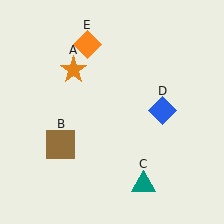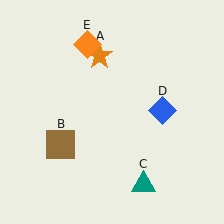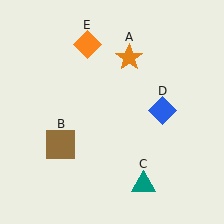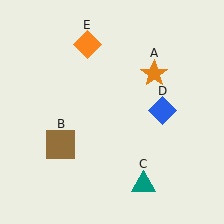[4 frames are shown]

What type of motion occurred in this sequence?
The orange star (object A) rotated clockwise around the center of the scene.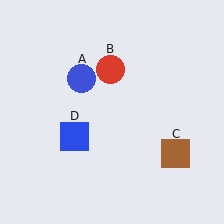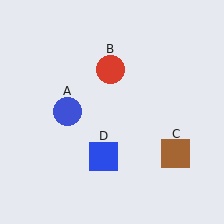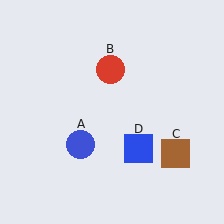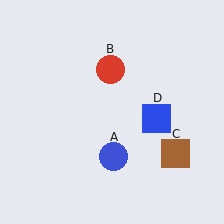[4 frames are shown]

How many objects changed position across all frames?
2 objects changed position: blue circle (object A), blue square (object D).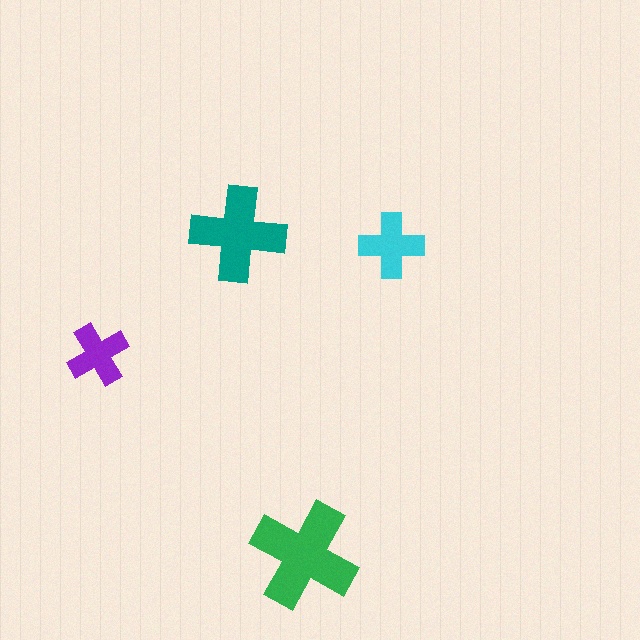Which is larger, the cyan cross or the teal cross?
The teal one.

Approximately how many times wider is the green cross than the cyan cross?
About 1.5 times wider.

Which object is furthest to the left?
The purple cross is leftmost.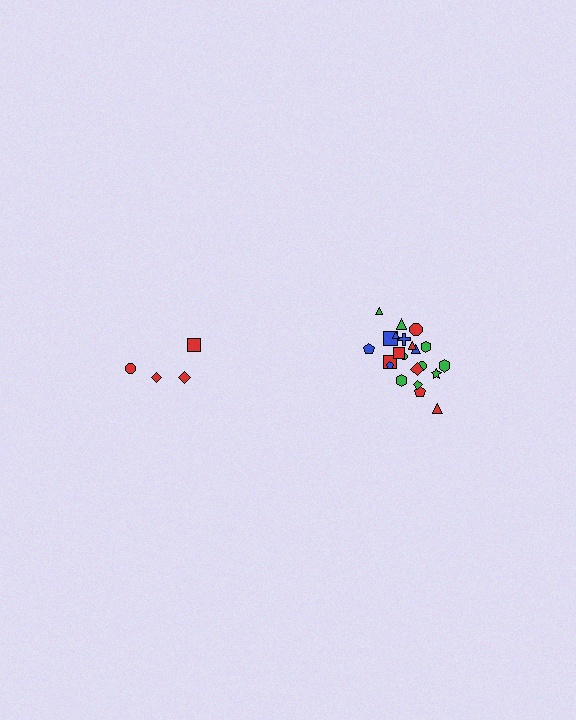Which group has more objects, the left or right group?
The right group.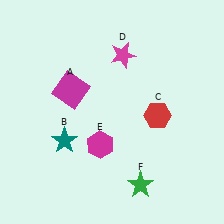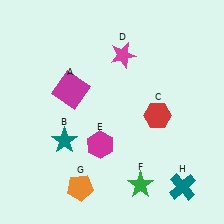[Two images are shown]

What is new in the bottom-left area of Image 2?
An orange pentagon (G) was added in the bottom-left area of Image 2.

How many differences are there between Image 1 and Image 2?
There are 2 differences between the two images.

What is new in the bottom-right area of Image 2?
A teal cross (H) was added in the bottom-right area of Image 2.